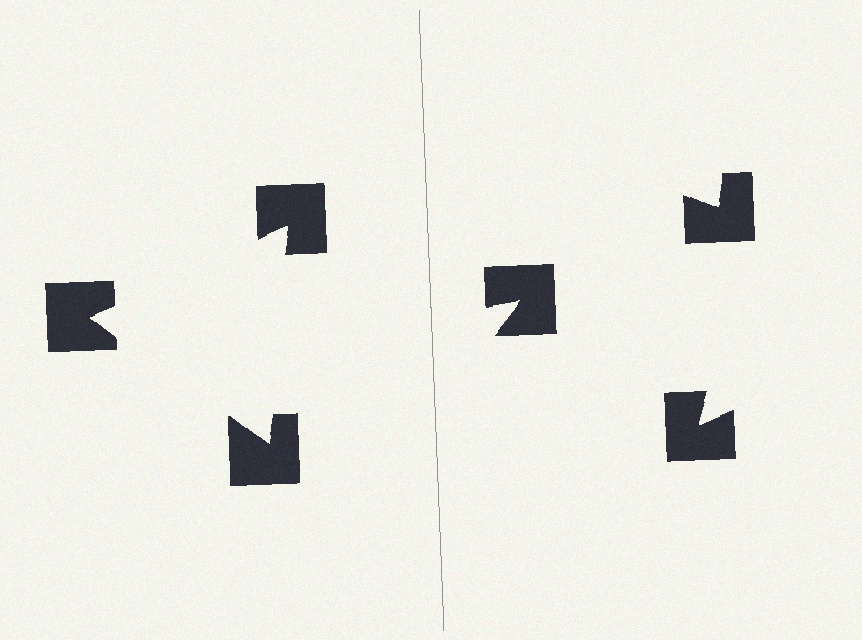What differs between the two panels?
The notched squares are positioned identically on both sides; only the wedge orientations differ. On the left they align to a triangle; on the right they are misaligned.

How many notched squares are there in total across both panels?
6 — 3 on each side.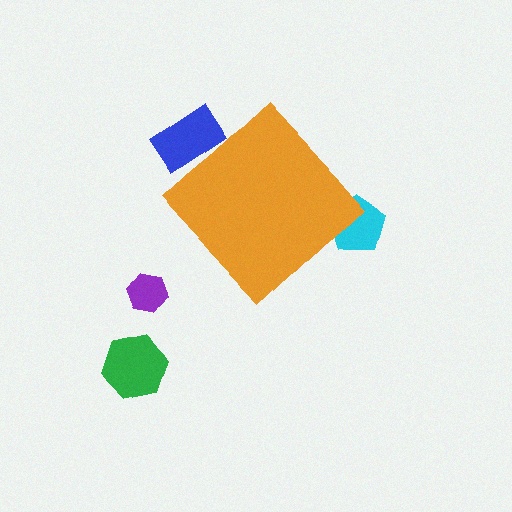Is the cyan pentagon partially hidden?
Yes, the cyan pentagon is partially hidden behind the orange diamond.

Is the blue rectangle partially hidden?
Yes, the blue rectangle is partially hidden behind the orange diamond.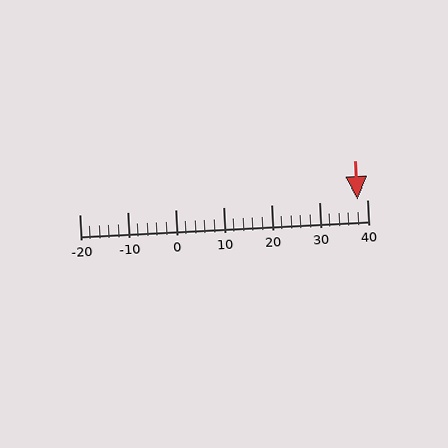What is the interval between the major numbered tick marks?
The major tick marks are spaced 10 units apart.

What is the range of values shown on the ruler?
The ruler shows values from -20 to 40.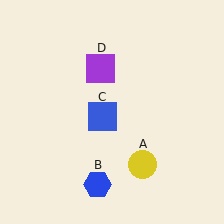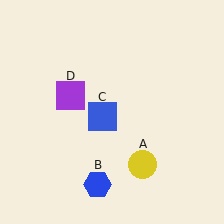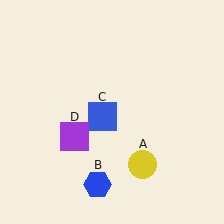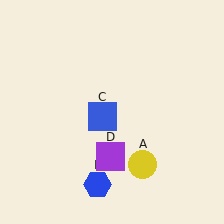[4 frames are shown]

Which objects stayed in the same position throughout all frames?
Yellow circle (object A) and blue hexagon (object B) and blue square (object C) remained stationary.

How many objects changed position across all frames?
1 object changed position: purple square (object D).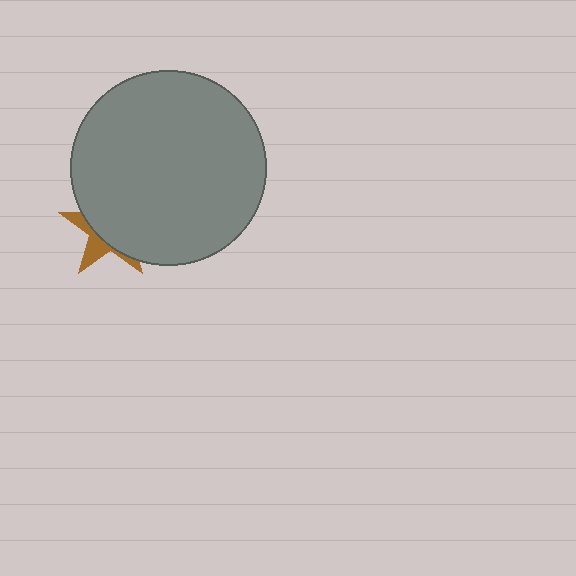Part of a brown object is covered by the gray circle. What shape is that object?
It is a star.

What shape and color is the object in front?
The object in front is a gray circle.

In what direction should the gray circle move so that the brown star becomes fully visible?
The gray circle should move toward the upper-right. That is the shortest direction to clear the overlap and leave the brown star fully visible.